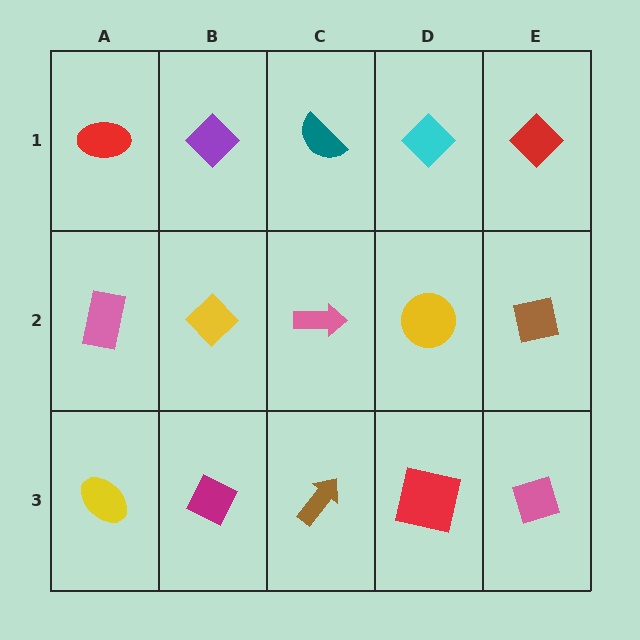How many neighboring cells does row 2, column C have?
4.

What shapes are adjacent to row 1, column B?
A yellow diamond (row 2, column B), a red ellipse (row 1, column A), a teal semicircle (row 1, column C).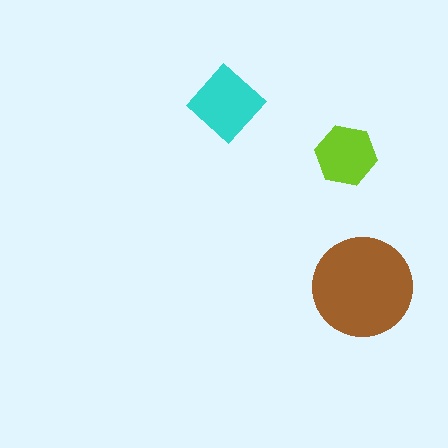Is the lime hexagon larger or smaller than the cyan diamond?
Smaller.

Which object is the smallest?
The lime hexagon.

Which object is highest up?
The cyan diamond is topmost.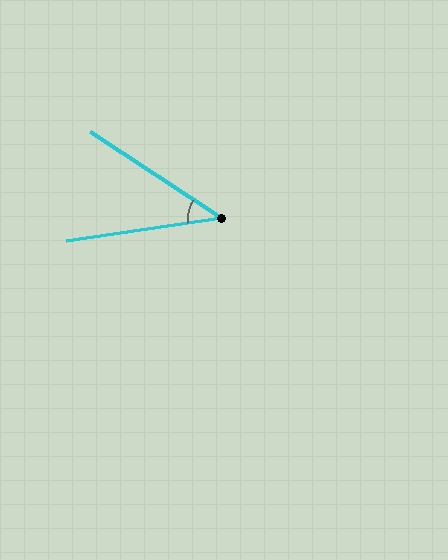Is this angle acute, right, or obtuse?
It is acute.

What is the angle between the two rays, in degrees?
Approximately 42 degrees.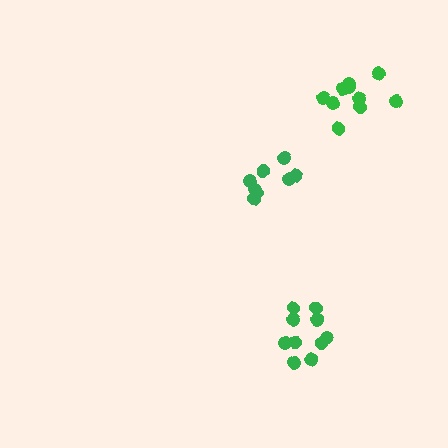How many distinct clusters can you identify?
There are 3 distinct clusters.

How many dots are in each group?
Group 1: 10 dots, Group 2: 10 dots, Group 3: 8 dots (28 total).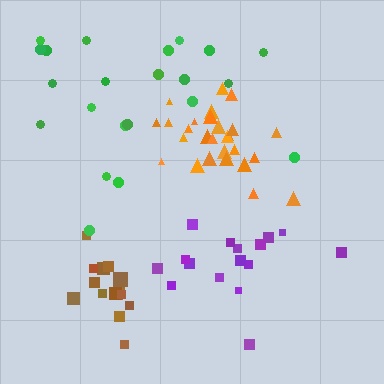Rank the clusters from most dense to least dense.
brown, orange, purple, green.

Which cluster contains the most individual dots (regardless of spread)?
Orange (27).